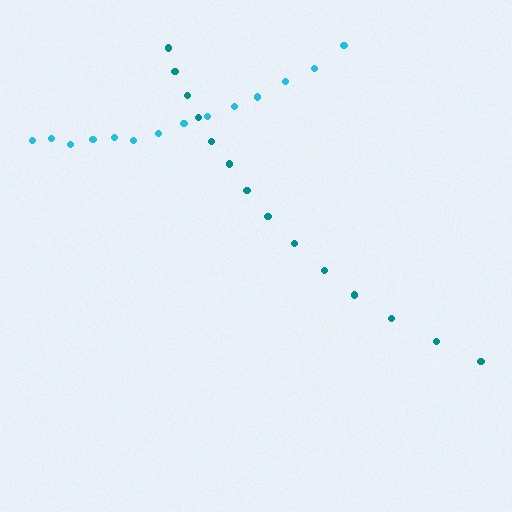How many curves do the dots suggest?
There are 2 distinct paths.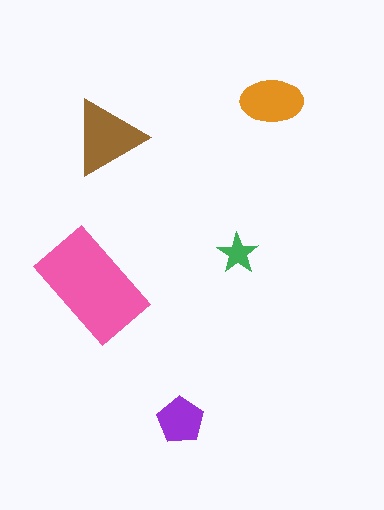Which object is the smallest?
The green star.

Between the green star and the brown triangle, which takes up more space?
The brown triangle.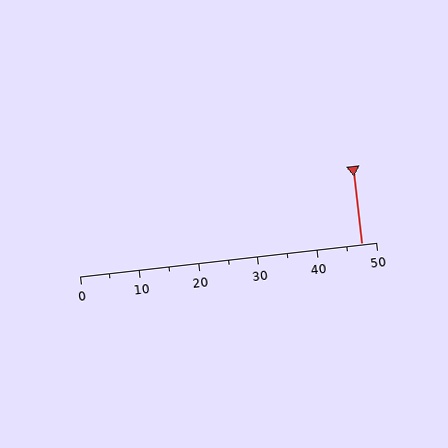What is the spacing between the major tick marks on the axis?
The major ticks are spaced 10 apart.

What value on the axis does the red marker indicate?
The marker indicates approximately 47.5.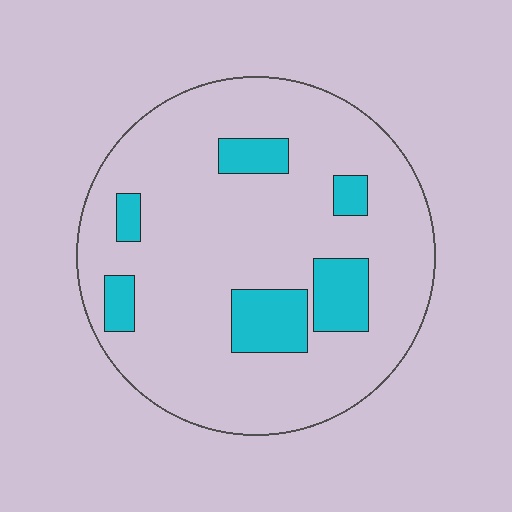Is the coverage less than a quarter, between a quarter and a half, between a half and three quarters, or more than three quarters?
Less than a quarter.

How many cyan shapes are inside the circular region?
6.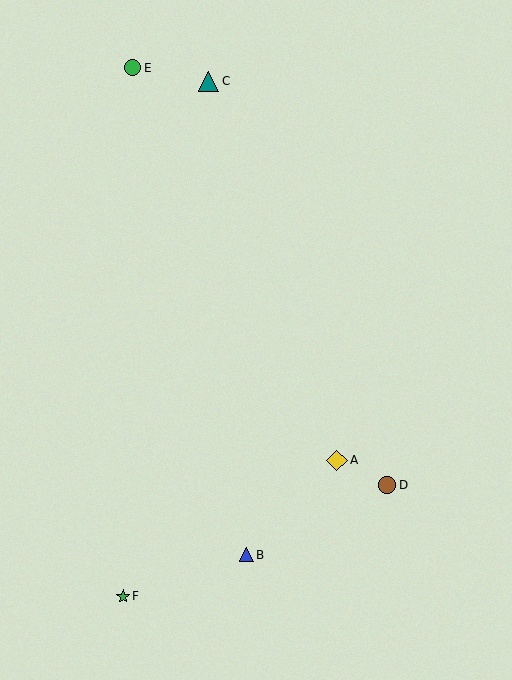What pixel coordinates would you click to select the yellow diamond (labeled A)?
Click at (337, 460) to select the yellow diamond A.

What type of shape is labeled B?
Shape B is a blue triangle.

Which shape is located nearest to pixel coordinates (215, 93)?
The teal triangle (labeled C) at (209, 81) is nearest to that location.